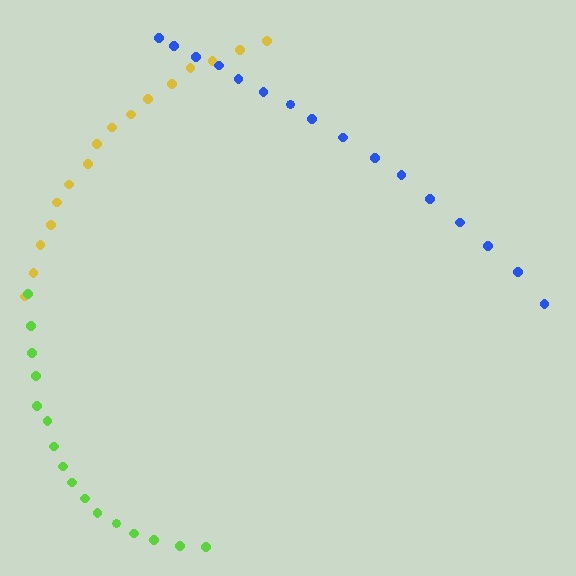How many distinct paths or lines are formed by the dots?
There are 3 distinct paths.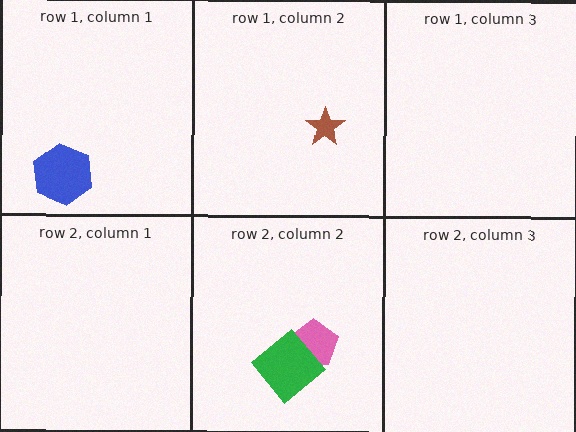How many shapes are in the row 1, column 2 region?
1.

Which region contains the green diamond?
The row 2, column 2 region.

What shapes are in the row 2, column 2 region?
The pink pentagon, the green diamond.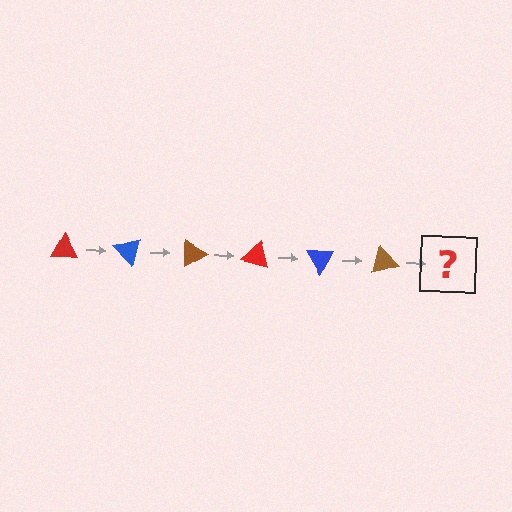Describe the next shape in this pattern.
It should be a red triangle, rotated 270 degrees from the start.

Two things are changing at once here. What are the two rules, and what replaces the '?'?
The two rules are that it rotates 45 degrees each step and the color cycles through red, blue, and brown. The '?' should be a red triangle, rotated 270 degrees from the start.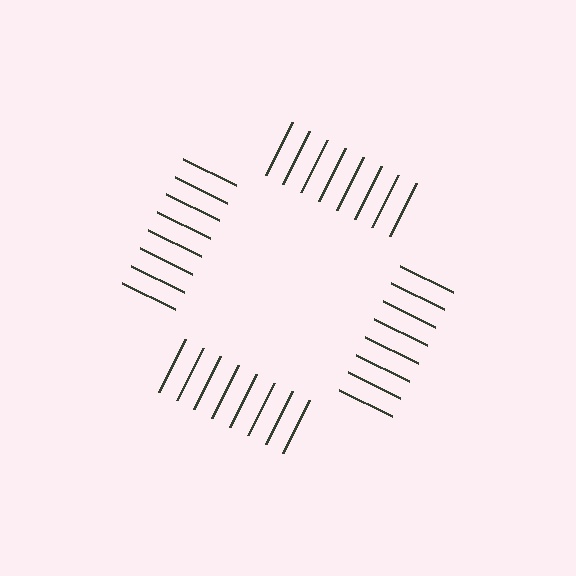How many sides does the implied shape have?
4 sides — the line-ends trace a square.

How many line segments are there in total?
32 — 8 along each of the 4 edges.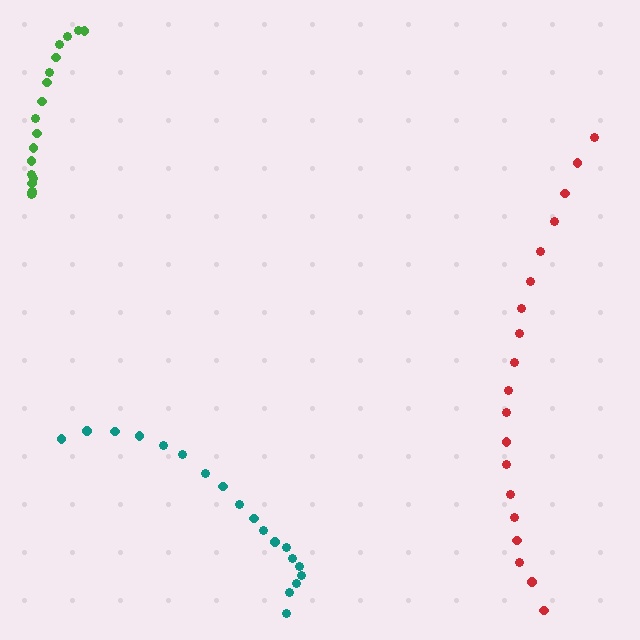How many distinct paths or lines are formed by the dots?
There are 3 distinct paths.